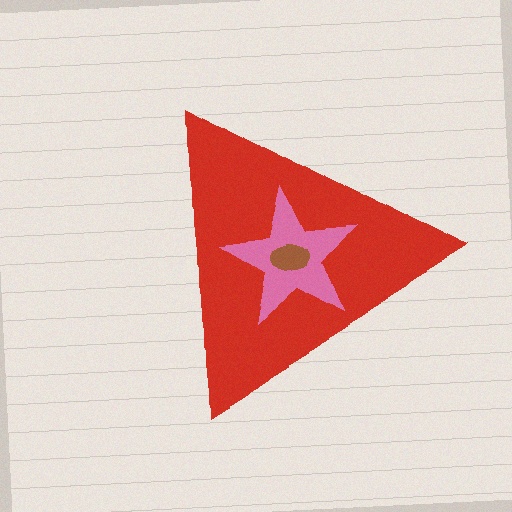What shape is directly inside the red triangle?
The pink star.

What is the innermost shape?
The brown ellipse.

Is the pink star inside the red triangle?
Yes.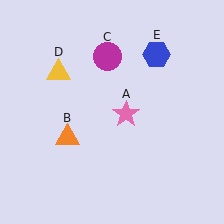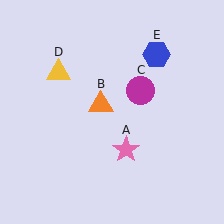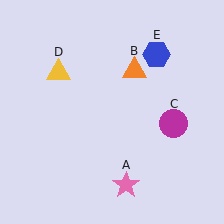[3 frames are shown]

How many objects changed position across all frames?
3 objects changed position: pink star (object A), orange triangle (object B), magenta circle (object C).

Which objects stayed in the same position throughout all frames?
Yellow triangle (object D) and blue hexagon (object E) remained stationary.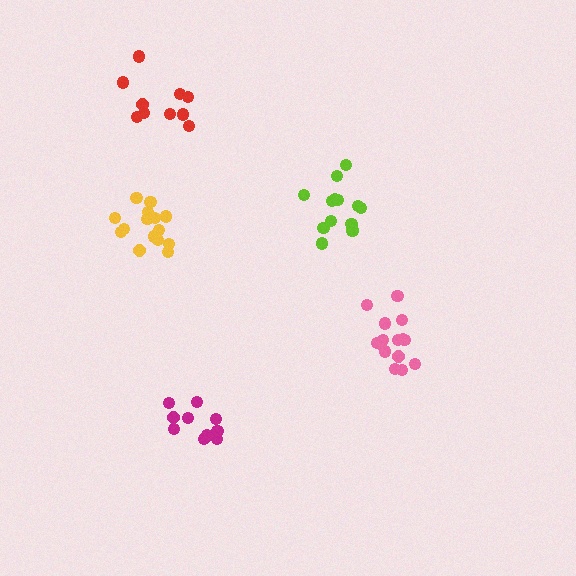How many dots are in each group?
Group 1: 10 dots, Group 2: 11 dots, Group 3: 14 dots, Group 4: 15 dots, Group 5: 15 dots (65 total).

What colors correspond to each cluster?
The clusters are colored: red, magenta, lime, pink, yellow.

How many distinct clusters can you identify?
There are 5 distinct clusters.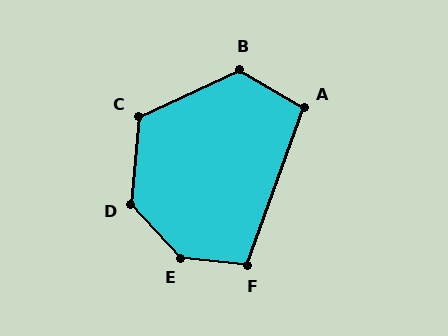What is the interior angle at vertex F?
Approximately 104 degrees (obtuse).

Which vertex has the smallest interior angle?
A, at approximately 101 degrees.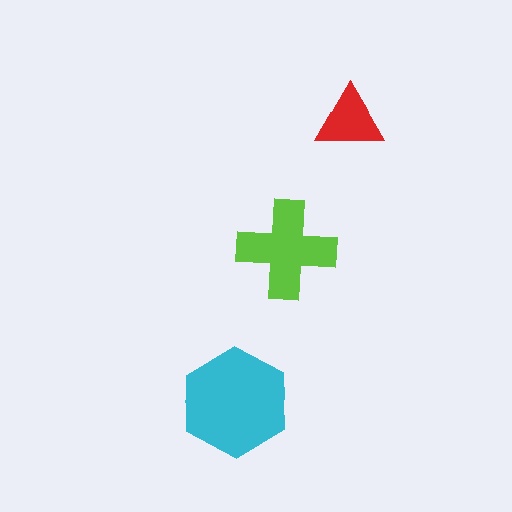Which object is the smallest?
The red triangle.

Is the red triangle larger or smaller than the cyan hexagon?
Smaller.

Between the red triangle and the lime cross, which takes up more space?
The lime cross.